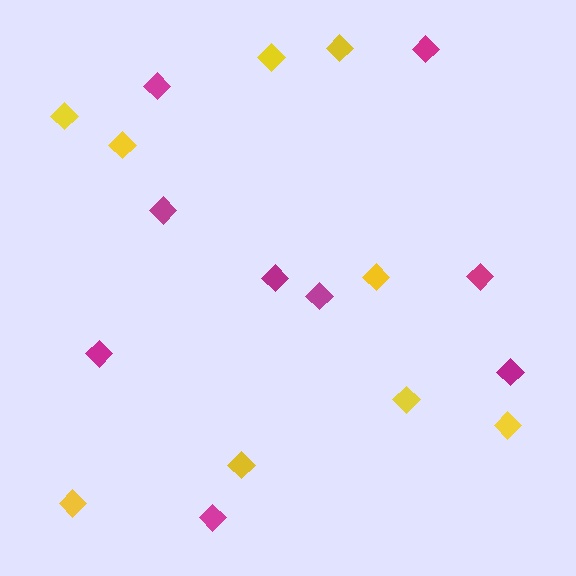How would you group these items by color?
There are 2 groups: one group of magenta diamonds (9) and one group of yellow diamonds (9).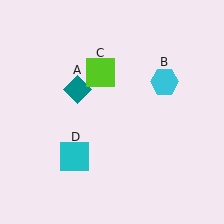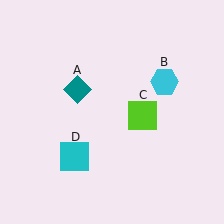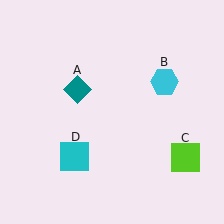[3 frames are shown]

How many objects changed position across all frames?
1 object changed position: lime square (object C).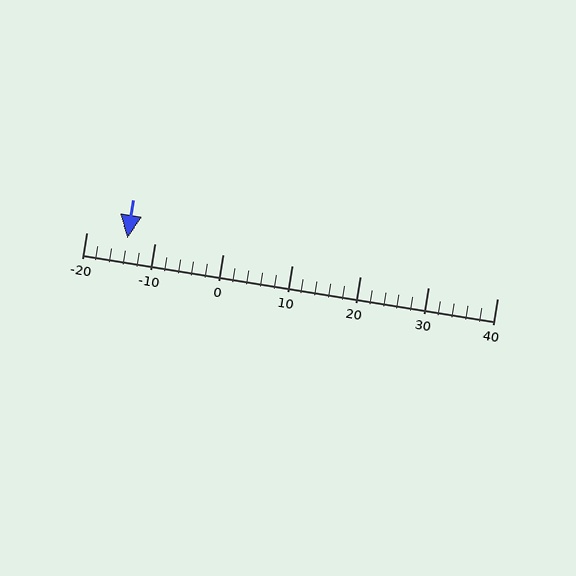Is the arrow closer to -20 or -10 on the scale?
The arrow is closer to -10.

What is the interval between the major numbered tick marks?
The major tick marks are spaced 10 units apart.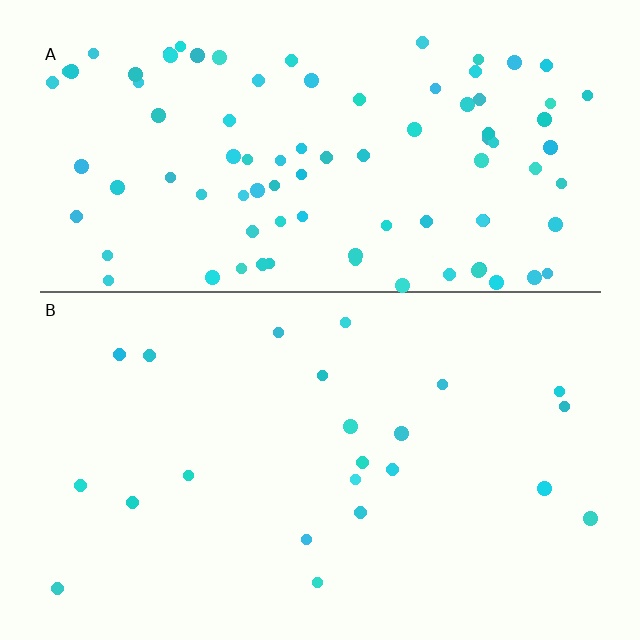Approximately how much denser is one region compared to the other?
Approximately 4.2× — region A over region B.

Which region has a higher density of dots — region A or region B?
A (the top).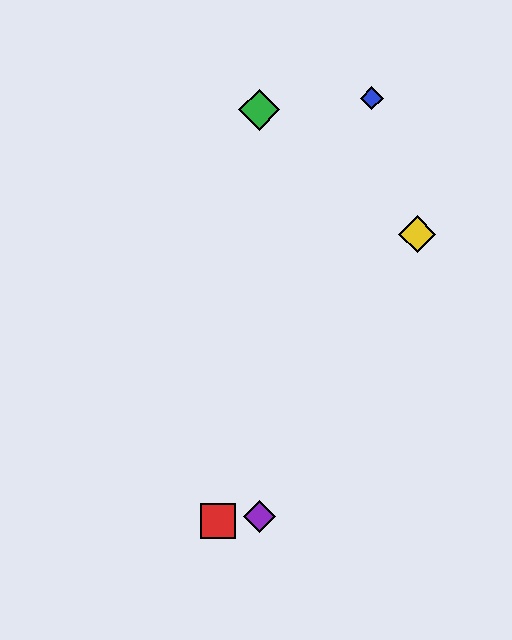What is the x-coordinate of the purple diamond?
The purple diamond is at x≈259.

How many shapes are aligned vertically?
2 shapes (the green diamond, the purple diamond) are aligned vertically.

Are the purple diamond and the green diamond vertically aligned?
Yes, both are at x≈259.